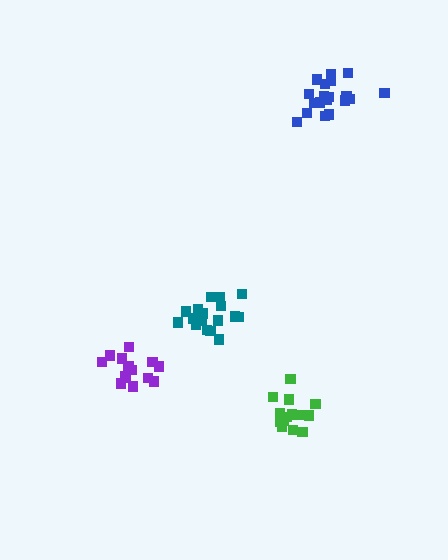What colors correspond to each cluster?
The clusters are colored: teal, green, blue, purple.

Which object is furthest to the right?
The blue cluster is rightmost.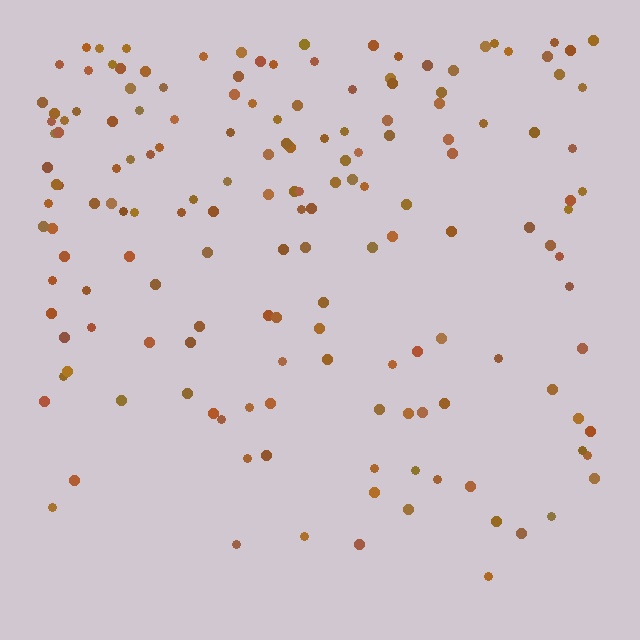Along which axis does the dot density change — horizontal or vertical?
Vertical.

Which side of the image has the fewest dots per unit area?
The bottom.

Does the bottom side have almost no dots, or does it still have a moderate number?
Still a moderate number, just noticeably fewer than the top.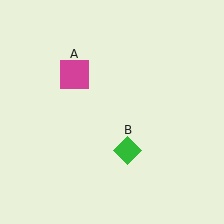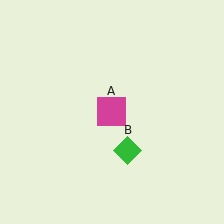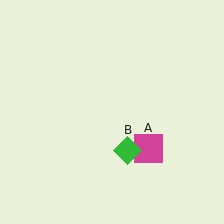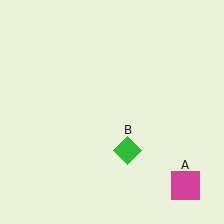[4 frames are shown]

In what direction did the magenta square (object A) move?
The magenta square (object A) moved down and to the right.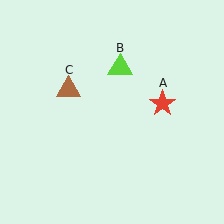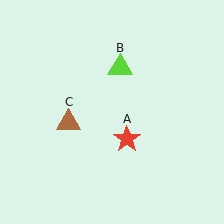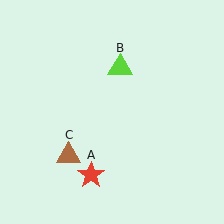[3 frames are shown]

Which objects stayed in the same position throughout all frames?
Lime triangle (object B) remained stationary.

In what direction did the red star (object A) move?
The red star (object A) moved down and to the left.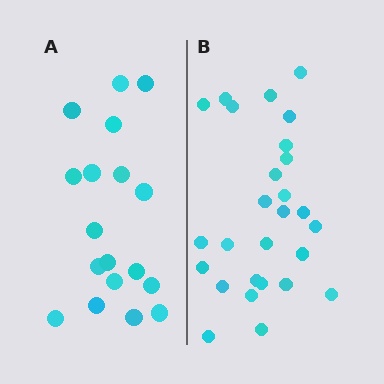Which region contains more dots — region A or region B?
Region B (the right region) has more dots.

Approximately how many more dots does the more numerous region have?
Region B has roughly 8 or so more dots than region A.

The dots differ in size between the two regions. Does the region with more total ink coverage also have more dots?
No. Region A has more total ink coverage because its dots are larger, but region B actually contains more individual dots. Total area can be misleading — the number of items is what matters here.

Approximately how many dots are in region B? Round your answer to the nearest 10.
About 30 dots. (The exact count is 27, which rounds to 30.)